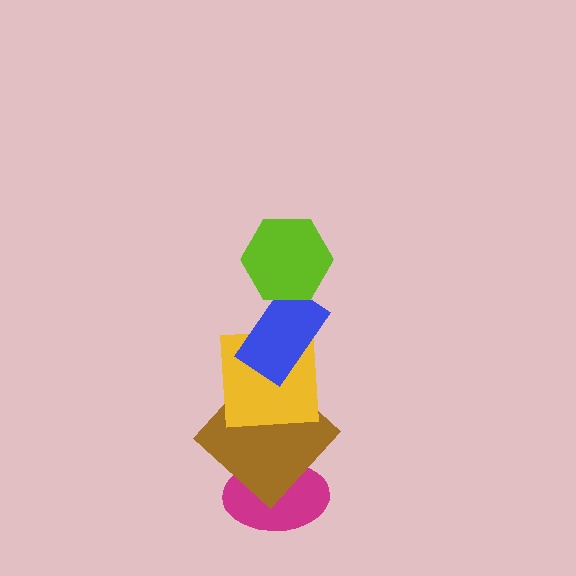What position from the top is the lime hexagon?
The lime hexagon is 1st from the top.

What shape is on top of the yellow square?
The blue rectangle is on top of the yellow square.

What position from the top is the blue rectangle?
The blue rectangle is 2nd from the top.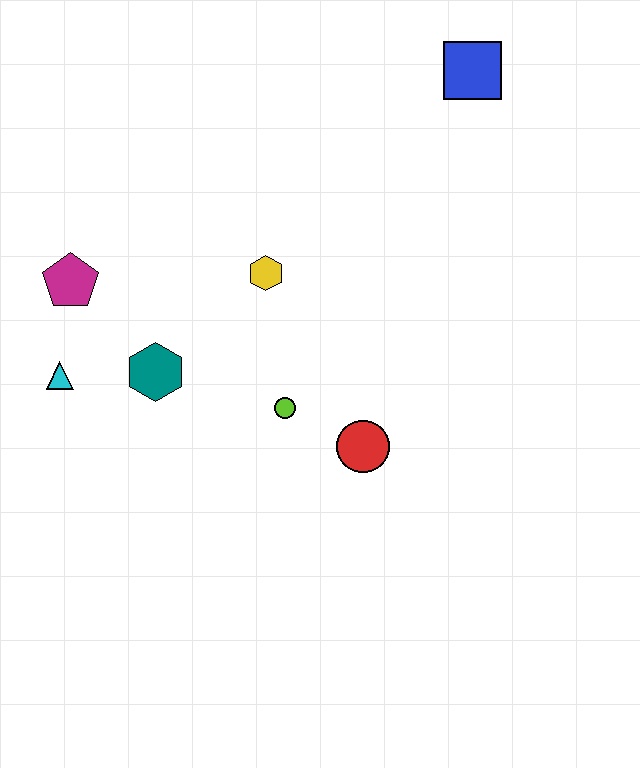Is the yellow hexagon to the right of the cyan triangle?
Yes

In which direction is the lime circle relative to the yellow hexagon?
The lime circle is below the yellow hexagon.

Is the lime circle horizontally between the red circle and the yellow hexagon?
Yes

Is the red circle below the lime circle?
Yes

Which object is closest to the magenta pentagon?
The cyan triangle is closest to the magenta pentagon.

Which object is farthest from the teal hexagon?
The blue square is farthest from the teal hexagon.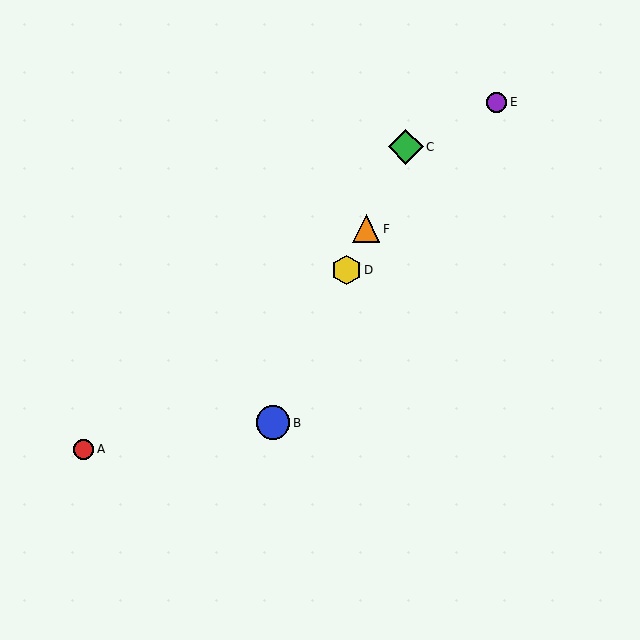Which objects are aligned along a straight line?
Objects B, C, D, F are aligned along a straight line.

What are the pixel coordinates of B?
Object B is at (273, 423).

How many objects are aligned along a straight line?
4 objects (B, C, D, F) are aligned along a straight line.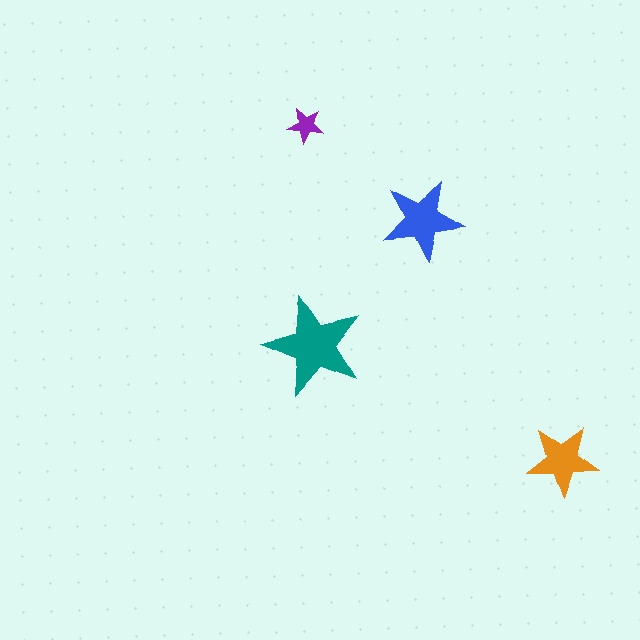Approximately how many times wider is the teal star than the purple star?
About 3 times wider.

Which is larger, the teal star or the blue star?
The teal one.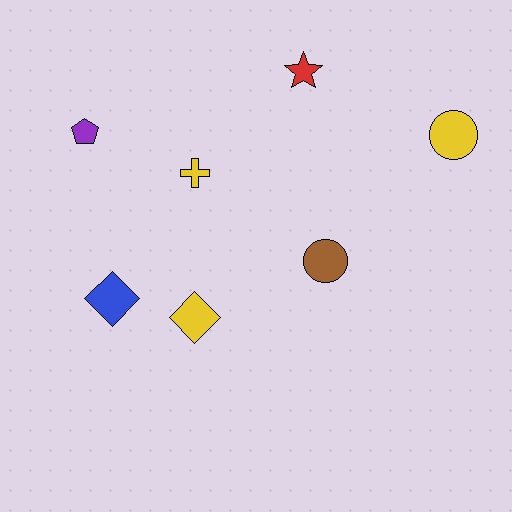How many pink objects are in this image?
There are no pink objects.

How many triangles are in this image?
There are no triangles.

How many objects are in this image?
There are 7 objects.